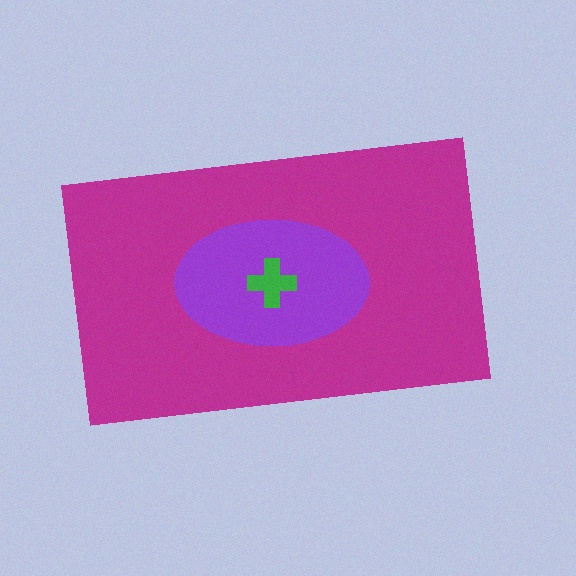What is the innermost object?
The green cross.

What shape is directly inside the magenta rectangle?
The purple ellipse.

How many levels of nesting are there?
3.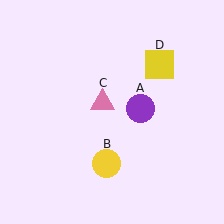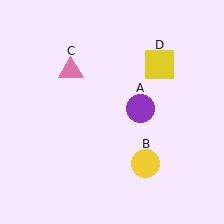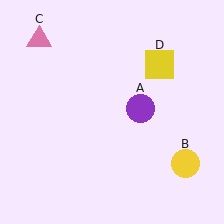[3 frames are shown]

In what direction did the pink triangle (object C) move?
The pink triangle (object C) moved up and to the left.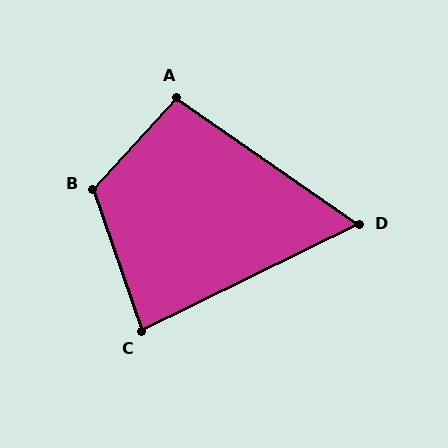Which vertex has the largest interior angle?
B, at approximately 119 degrees.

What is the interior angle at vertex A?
Approximately 97 degrees (obtuse).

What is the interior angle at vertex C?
Approximately 83 degrees (acute).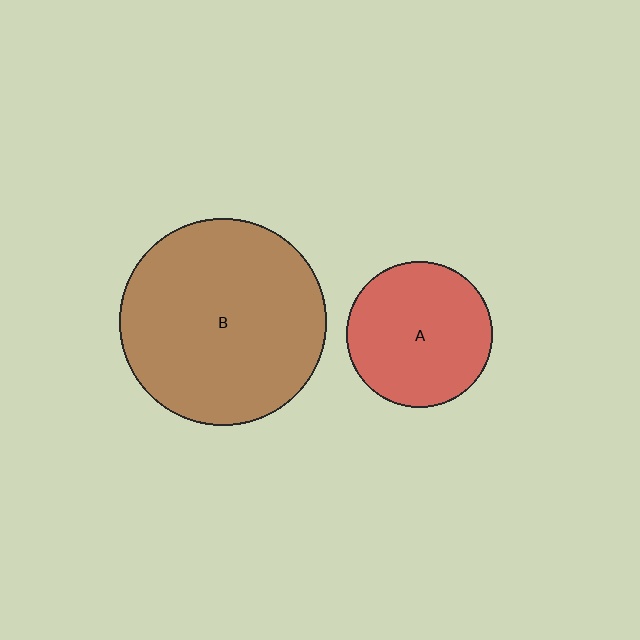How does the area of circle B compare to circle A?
Approximately 2.0 times.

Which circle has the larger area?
Circle B (brown).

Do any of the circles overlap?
No, none of the circles overlap.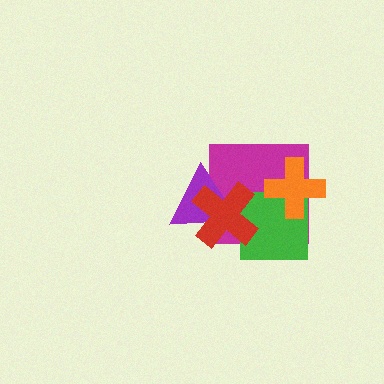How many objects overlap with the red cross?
3 objects overlap with the red cross.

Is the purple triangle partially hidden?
Yes, it is partially covered by another shape.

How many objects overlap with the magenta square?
4 objects overlap with the magenta square.